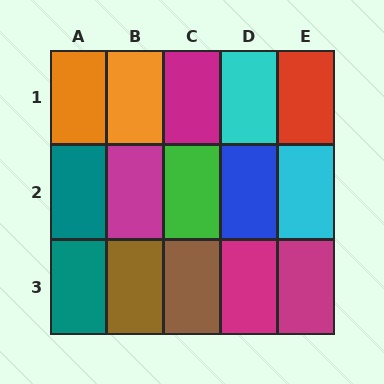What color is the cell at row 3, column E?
Magenta.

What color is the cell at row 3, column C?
Brown.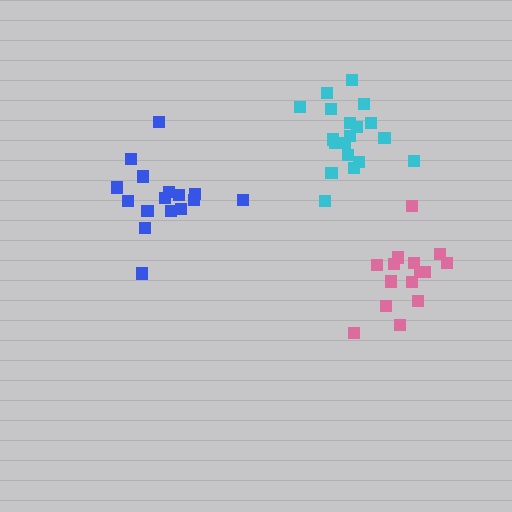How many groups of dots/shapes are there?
There are 3 groups.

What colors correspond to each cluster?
The clusters are colored: blue, cyan, pink.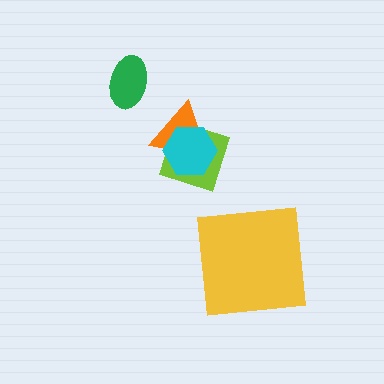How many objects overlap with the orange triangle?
2 objects overlap with the orange triangle.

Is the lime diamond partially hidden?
Yes, it is partially covered by another shape.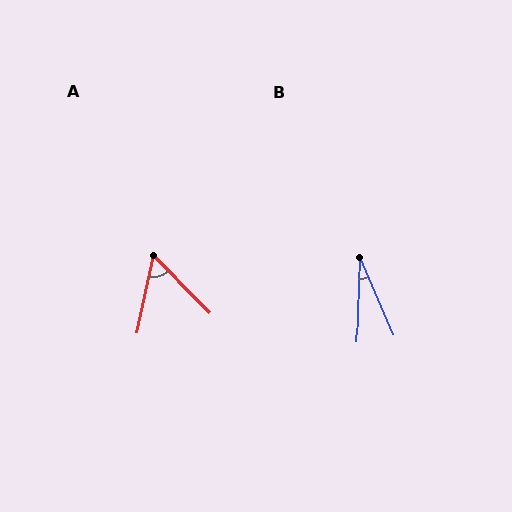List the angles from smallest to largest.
B (25°), A (57°).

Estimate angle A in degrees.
Approximately 57 degrees.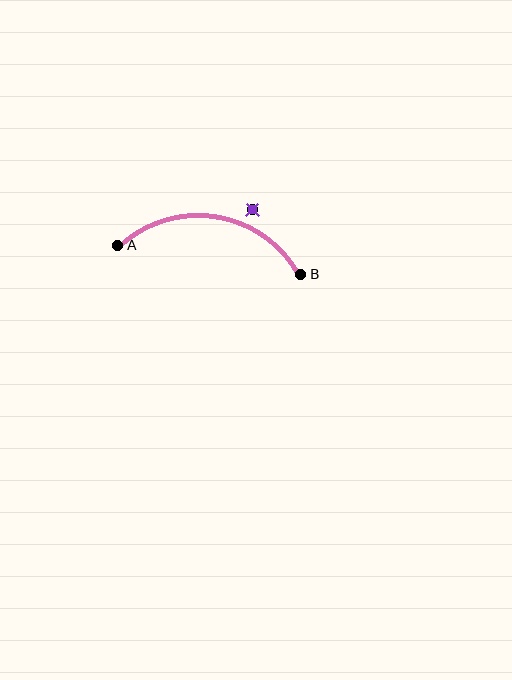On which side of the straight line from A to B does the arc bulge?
The arc bulges above the straight line connecting A and B.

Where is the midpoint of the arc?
The arc midpoint is the point on the curve farthest from the straight line joining A and B. It sits above that line.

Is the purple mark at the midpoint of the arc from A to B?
No — the purple mark does not lie on the arc at all. It sits slightly outside the curve.